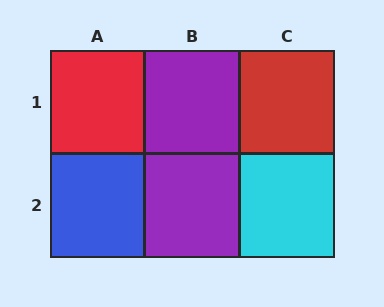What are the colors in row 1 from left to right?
Red, purple, red.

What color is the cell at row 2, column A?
Blue.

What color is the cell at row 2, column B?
Purple.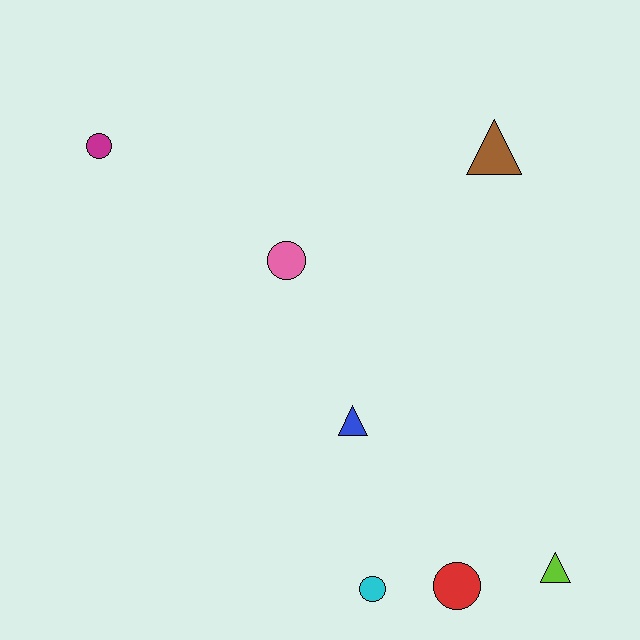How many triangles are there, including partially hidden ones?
There are 3 triangles.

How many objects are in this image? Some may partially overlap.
There are 7 objects.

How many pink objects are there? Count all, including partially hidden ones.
There is 1 pink object.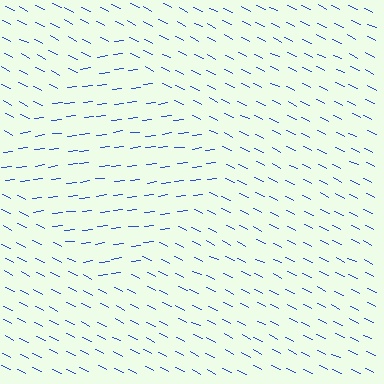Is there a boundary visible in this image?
Yes, there is a texture boundary formed by a change in line orientation.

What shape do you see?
I see a diamond.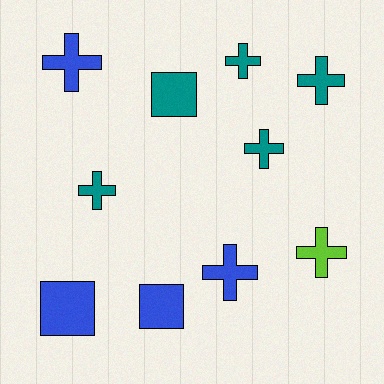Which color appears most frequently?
Teal, with 5 objects.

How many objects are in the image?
There are 10 objects.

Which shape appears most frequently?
Cross, with 7 objects.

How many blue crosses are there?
There are 2 blue crosses.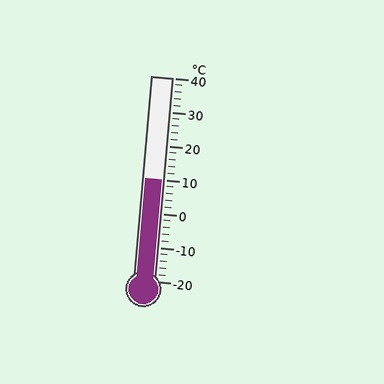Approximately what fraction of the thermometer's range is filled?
The thermometer is filled to approximately 50% of its range.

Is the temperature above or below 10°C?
The temperature is at 10°C.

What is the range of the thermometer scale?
The thermometer scale ranges from -20°C to 40°C.